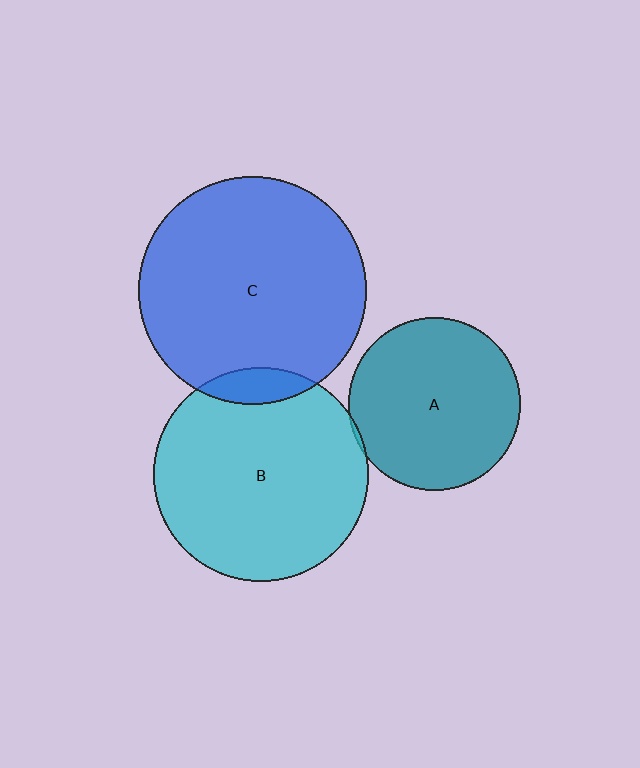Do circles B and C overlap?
Yes.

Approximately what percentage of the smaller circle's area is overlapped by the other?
Approximately 10%.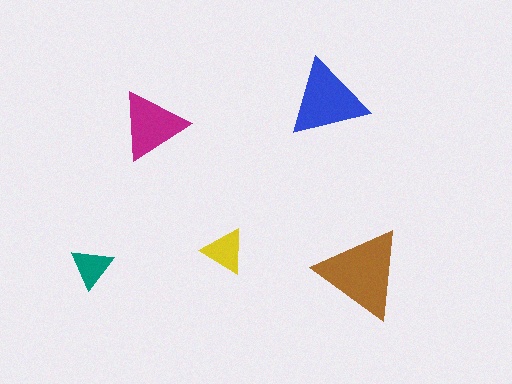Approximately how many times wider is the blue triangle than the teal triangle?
About 2 times wider.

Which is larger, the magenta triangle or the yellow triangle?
The magenta one.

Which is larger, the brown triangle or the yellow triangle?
The brown one.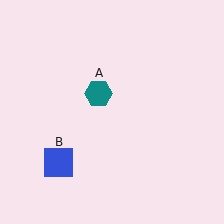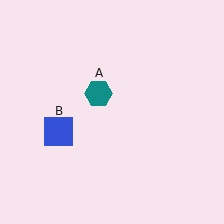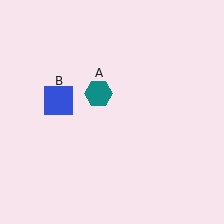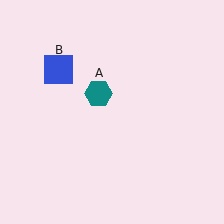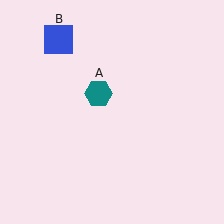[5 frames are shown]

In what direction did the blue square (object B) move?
The blue square (object B) moved up.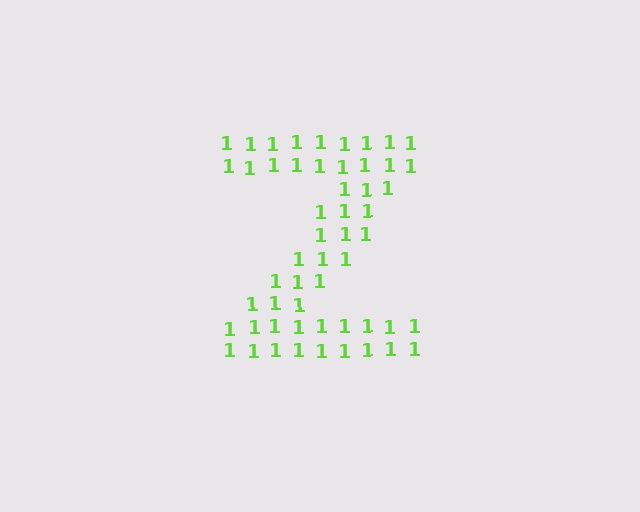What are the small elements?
The small elements are digit 1's.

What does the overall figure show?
The overall figure shows the letter Z.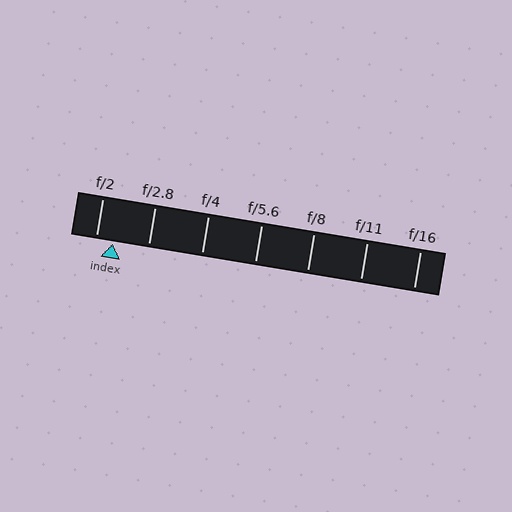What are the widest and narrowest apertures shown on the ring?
The widest aperture shown is f/2 and the narrowest is f/16.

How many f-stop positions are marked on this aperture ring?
There are 7 f-stop positions marked.